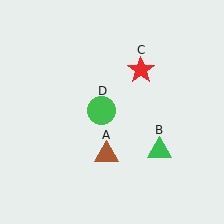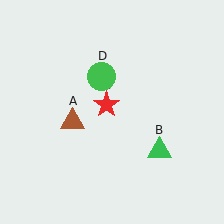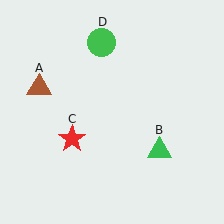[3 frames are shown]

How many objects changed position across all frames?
3 objects changed position: brown triangle (object A), red star (object C), green circle (object D).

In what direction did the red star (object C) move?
The red star (object C) moved down and to the left.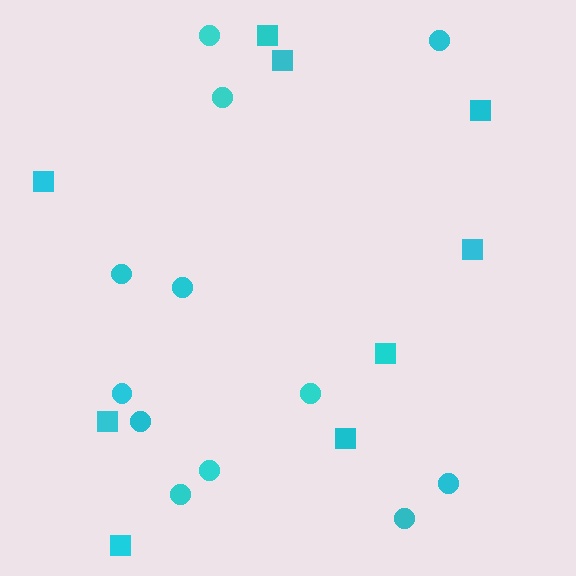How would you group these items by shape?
There are 2 groups: one group of squares (9) and one group of circles (12).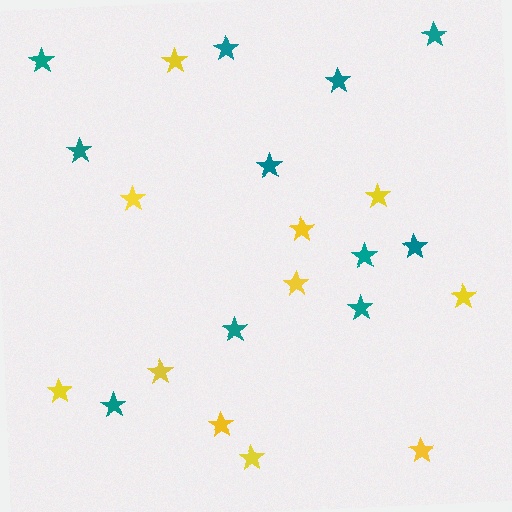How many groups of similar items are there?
There are 2 groups: one group of teal stars (11) and one group of yellow stars (11).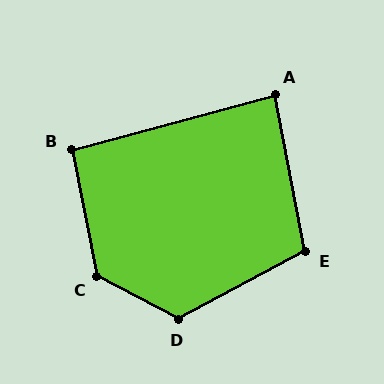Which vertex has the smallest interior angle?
A, at approximately 86 degrees.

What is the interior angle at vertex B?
Approximately 94 degrees (approximately right).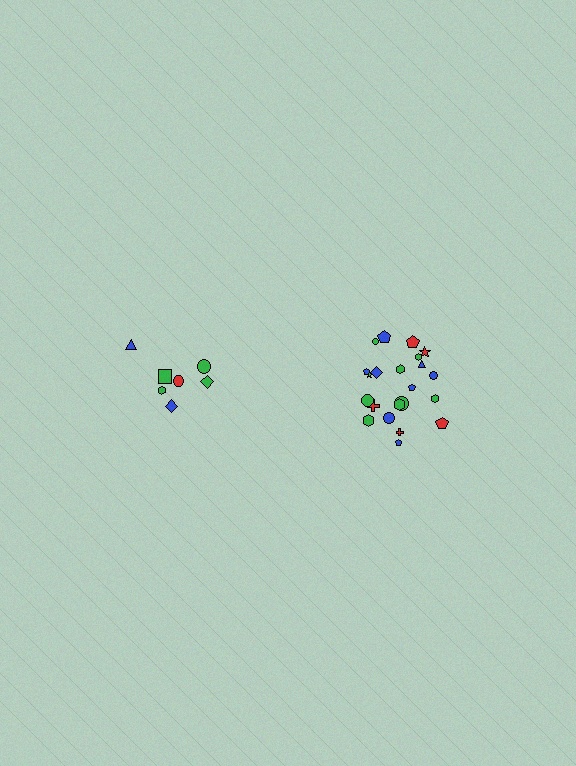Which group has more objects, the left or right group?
The right group.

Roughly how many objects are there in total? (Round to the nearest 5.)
Roughly 30 objects in total.